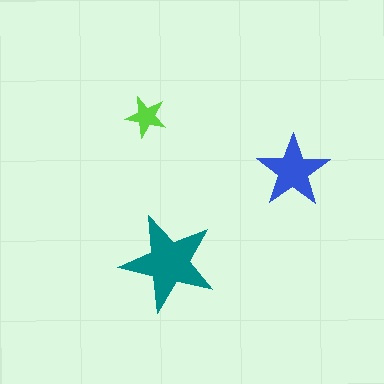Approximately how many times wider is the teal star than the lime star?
About 2.5 times wider.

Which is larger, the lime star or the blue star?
The blue one.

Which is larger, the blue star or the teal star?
The teal one.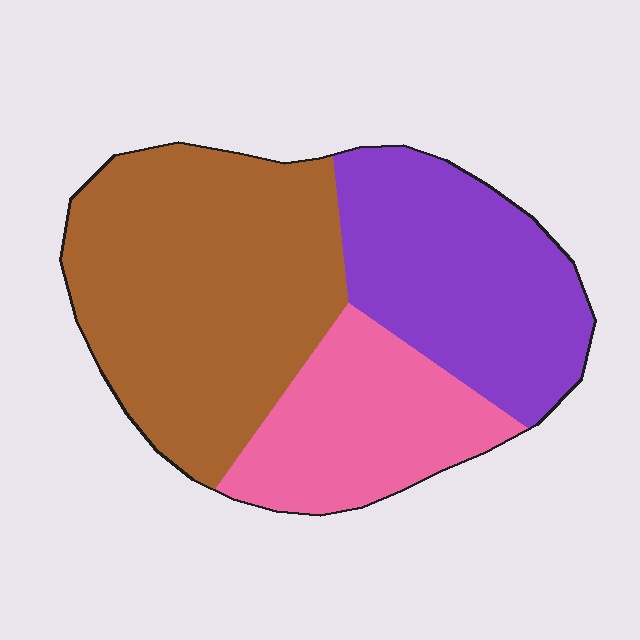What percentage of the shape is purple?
Purple takes up between a quarter and a half of the shape.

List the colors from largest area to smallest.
From largest to smallest: brown, purple, pink.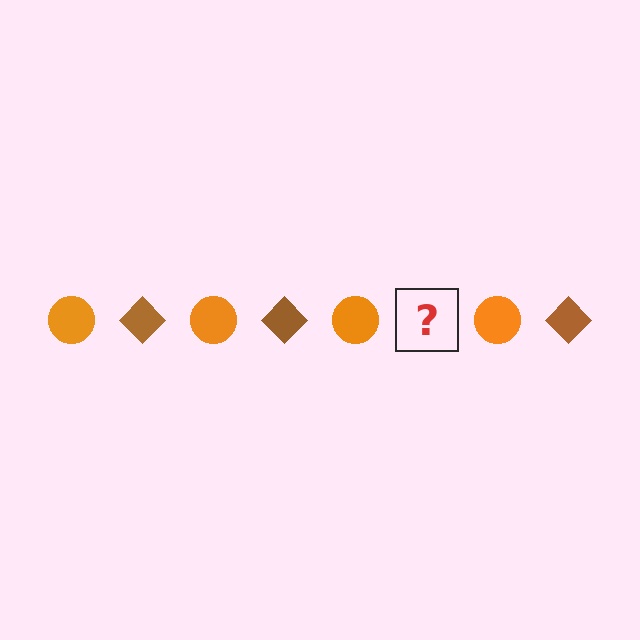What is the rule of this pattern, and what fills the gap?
The rule is that the pattern alternates between orange circle and brown diamond. The gap should be filled with a brown diamond.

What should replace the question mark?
The question mark should be replaced with a brown diamond.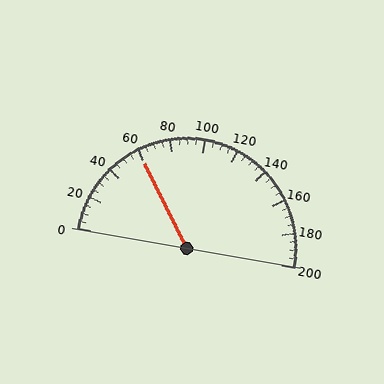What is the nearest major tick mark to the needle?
The nearest major tick mark is 60.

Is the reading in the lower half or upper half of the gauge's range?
The reading is in the lower half of the range (0 to 200).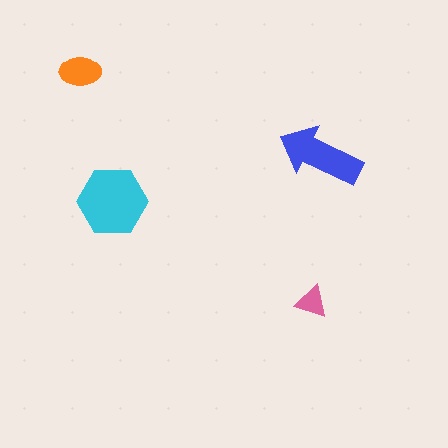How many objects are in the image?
There are 4 objects in the image.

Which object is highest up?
The orange ellipse is topmost.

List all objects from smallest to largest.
The pink triangle, the orange ellipse, the blue arrow, the cyan hexagon.